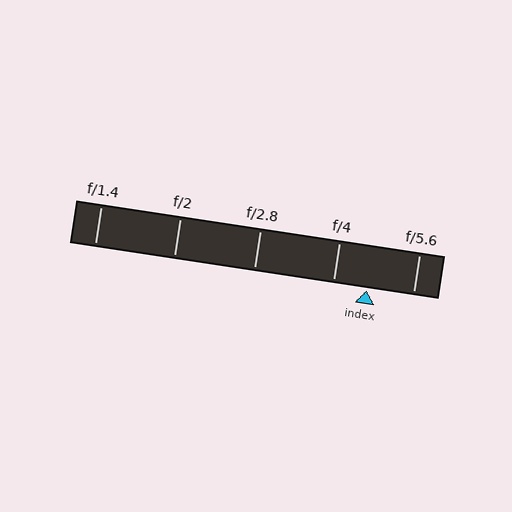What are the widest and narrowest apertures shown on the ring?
The widest aperture shown is f/1.4 and the narrowest is f/5.6.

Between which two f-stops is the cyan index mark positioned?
The index mark is between f/4 and f/5.6.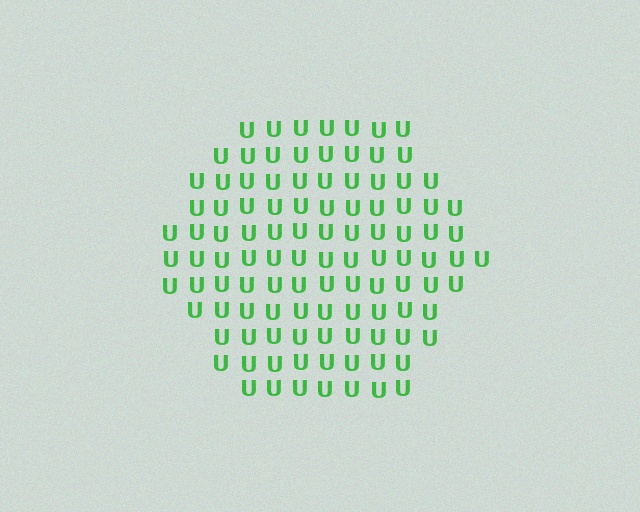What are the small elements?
The small elements are letter U's.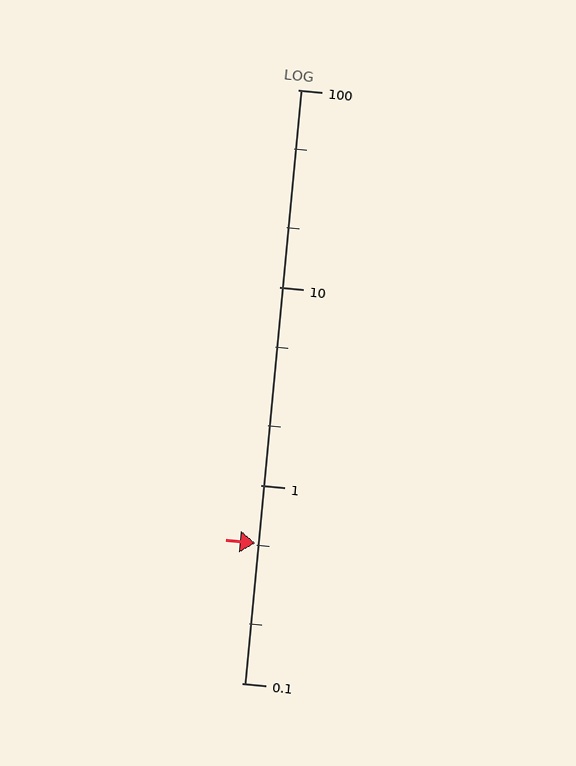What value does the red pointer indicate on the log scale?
The pointer indicates approximately 0.51.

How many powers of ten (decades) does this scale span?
The scale spans 3 decades, from 0.1 to 100.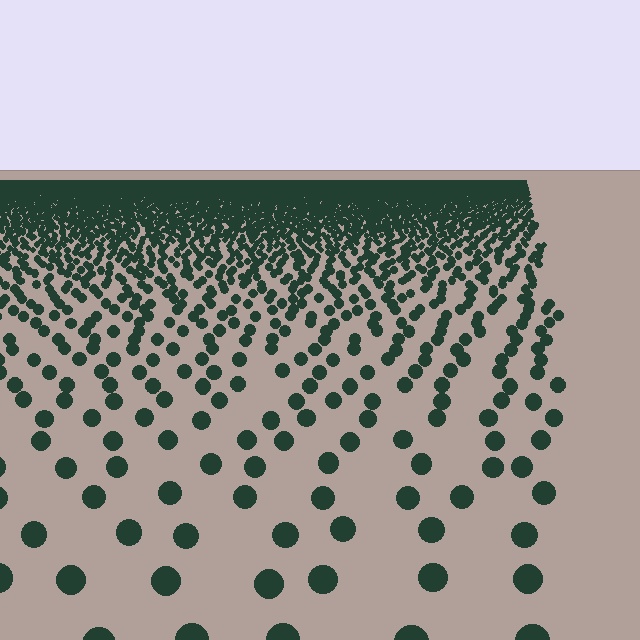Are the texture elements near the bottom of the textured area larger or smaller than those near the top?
Larger. Near the bottom, elements are closer to the viewer and appear at a bigger on-screen size.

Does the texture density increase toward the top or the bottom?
Density increases toward the top.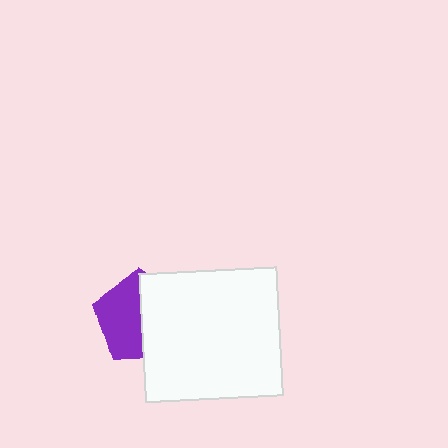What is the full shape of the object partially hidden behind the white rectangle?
The partially hidden object is a purple pentagon.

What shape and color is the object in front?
The object in front is a white rectangle.